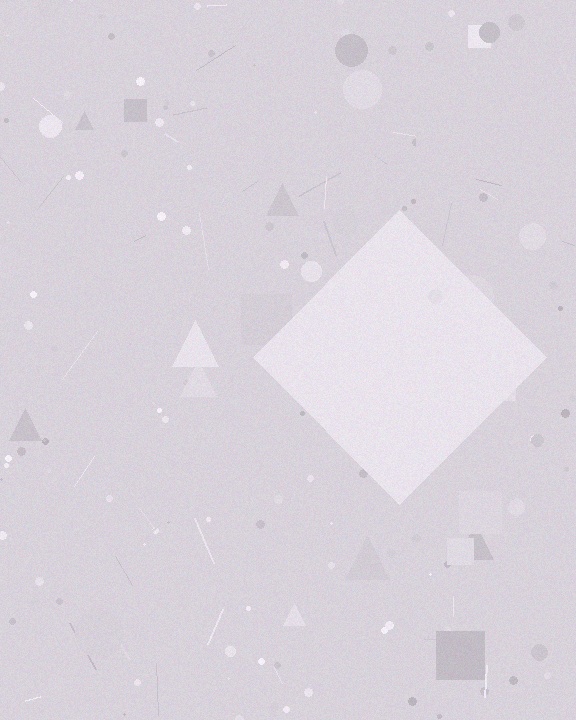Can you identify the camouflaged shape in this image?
The camouflaged shape is a diamond.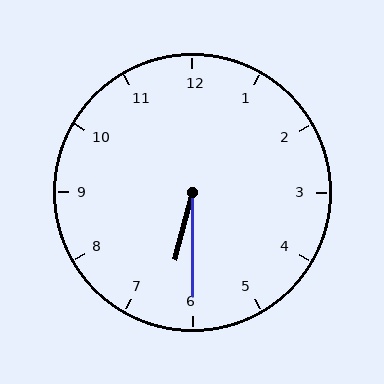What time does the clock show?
6:30.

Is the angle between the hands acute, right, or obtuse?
It is acute.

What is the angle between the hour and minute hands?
Approximately 15 degrees.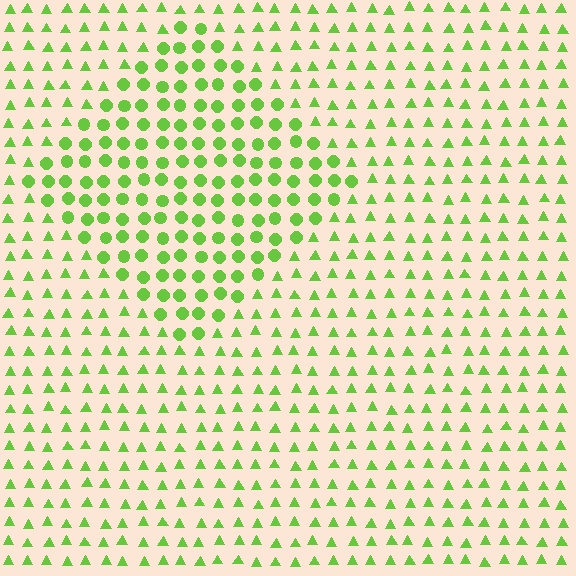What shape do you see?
I see a diamond.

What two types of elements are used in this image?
The image uses circles inside the diamond region and triangles outside it.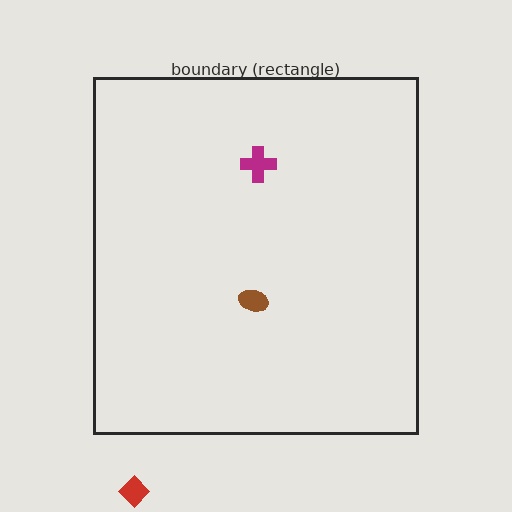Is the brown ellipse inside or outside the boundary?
Inside.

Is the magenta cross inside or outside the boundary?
Inside.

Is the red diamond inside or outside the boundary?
Outside.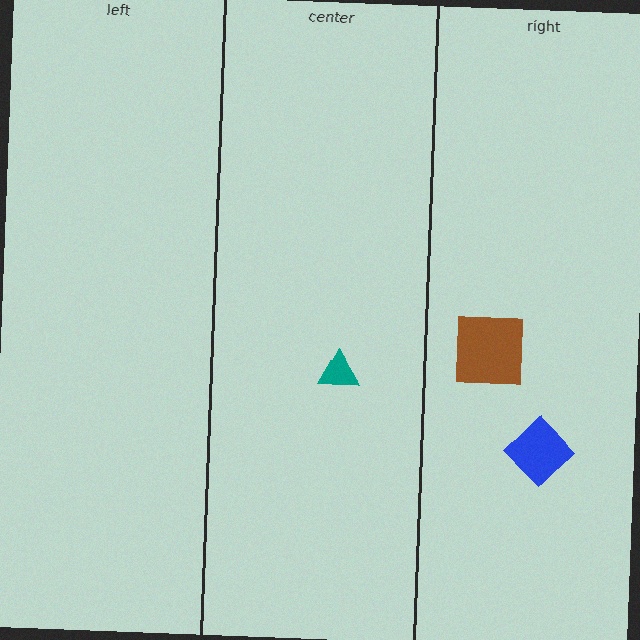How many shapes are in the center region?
1.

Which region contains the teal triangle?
The center region.